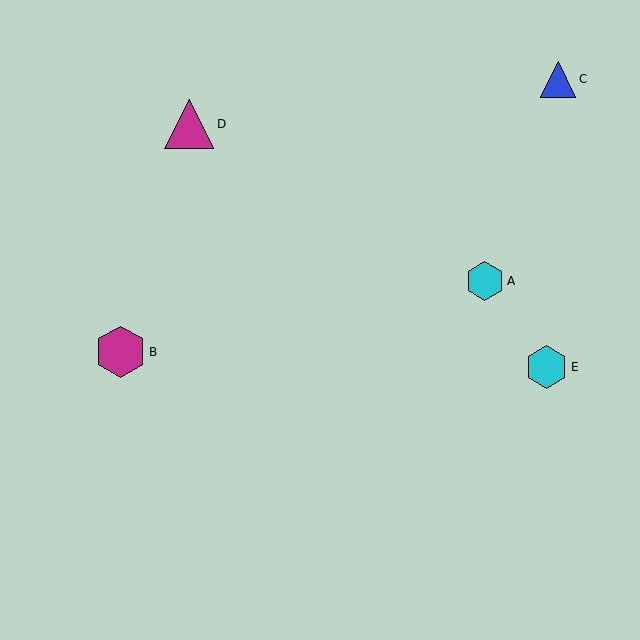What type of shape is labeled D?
Shape D is a magenta triangle.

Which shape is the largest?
The magenta hexagon (labeled B) is the largest.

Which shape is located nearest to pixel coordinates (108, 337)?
The magenta hexagon (labeled B) at (121, 352) is nearest to that location.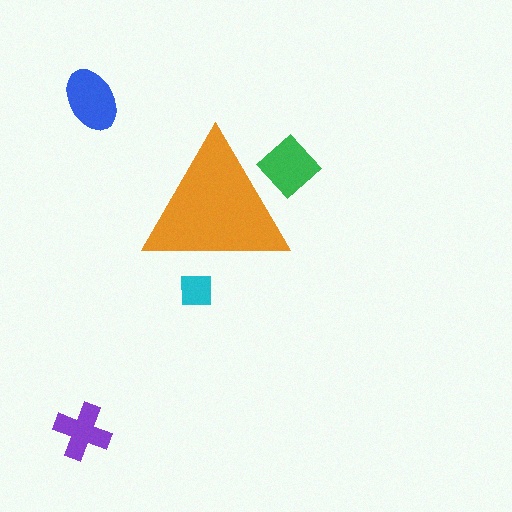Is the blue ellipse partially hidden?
No, the blue ellipse is fully visible.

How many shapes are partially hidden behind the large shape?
2 shapes are partially hidden.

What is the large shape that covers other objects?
An orange triangle.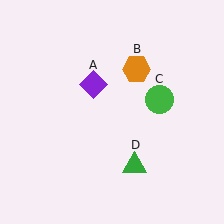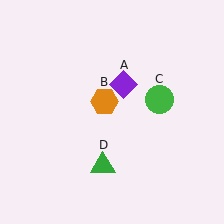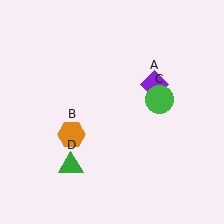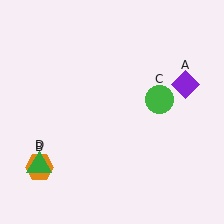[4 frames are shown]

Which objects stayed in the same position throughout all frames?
Green circle (object C) remained stationary.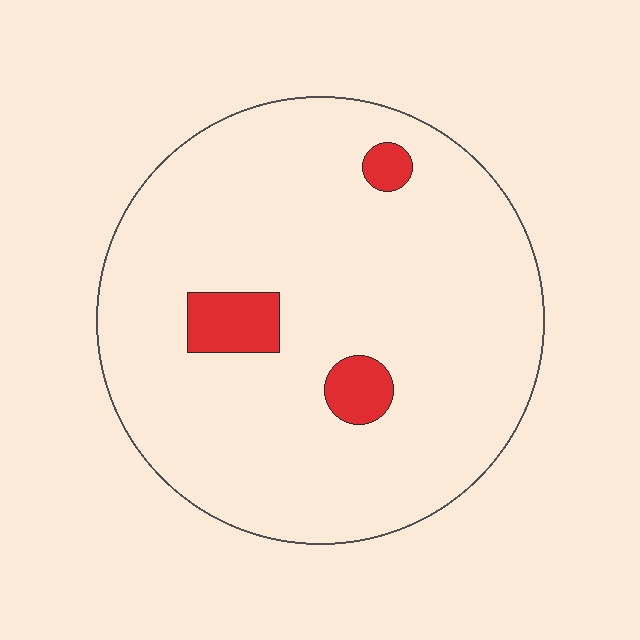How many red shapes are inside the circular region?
3.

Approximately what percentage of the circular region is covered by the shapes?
Approximately 5%.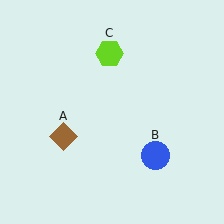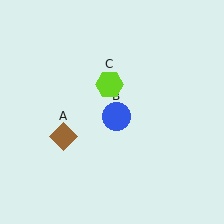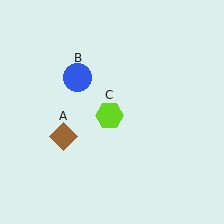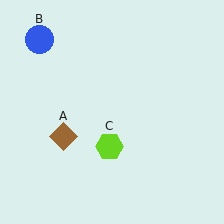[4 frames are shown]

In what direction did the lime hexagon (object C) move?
The lime hexagon (object C) moved down.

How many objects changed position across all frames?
2 objects changed position: blue circle (object B), lime hexagon (object C).